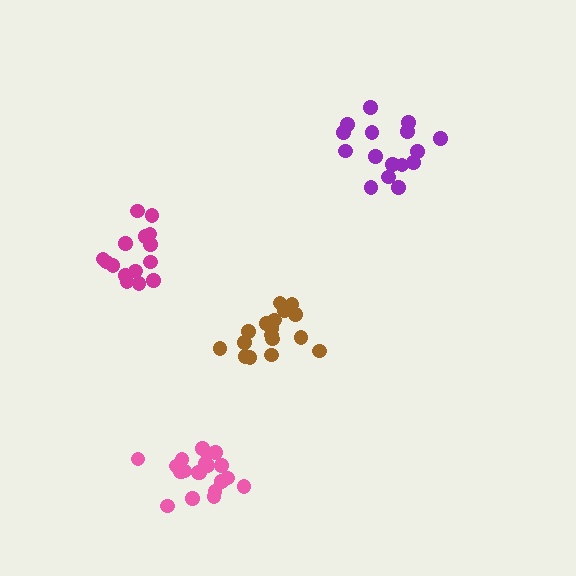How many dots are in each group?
Group 1: 18 dots, Group 2: 15 dots, Group 3: 16 dots, Group 4: 21 dots (70 total).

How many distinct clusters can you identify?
There are 4 distinct clusters.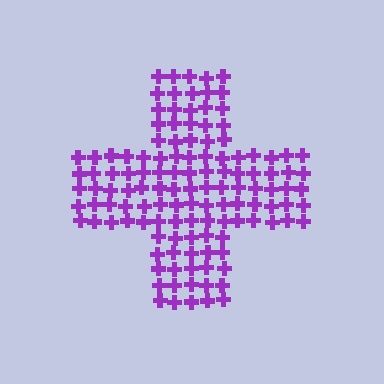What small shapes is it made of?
It is made of small crosses.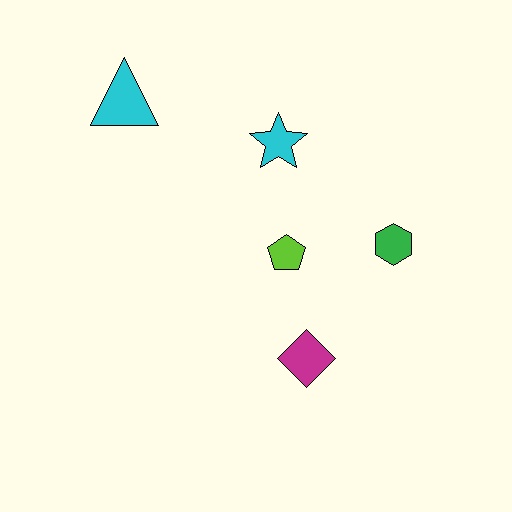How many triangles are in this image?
There is 1 triangle.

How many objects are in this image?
There are 5 objects.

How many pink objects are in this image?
There are no pink objects.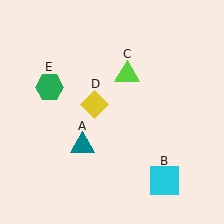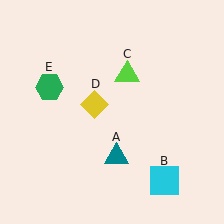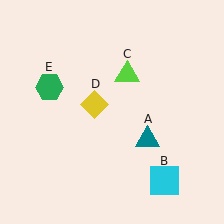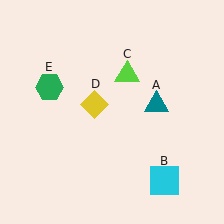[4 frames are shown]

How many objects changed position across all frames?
1 object changed position: teal triangle (object A).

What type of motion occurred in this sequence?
The teal triangle (object A) rotated counterclockwise around the center of the scene.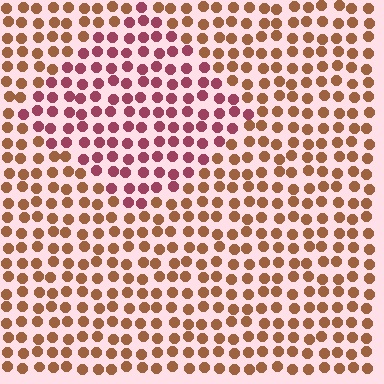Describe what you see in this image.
The image is filled with small brown elements in a uniform arrangement. A diamond-shaped region is visible where the elements are tinted to a slightly different hue, forming a subtle color boundary.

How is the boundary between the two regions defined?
The boundary is defined purely by a slight shift in hue (about 43 degrees). Spacing, size, and orientation are identical on both sides.